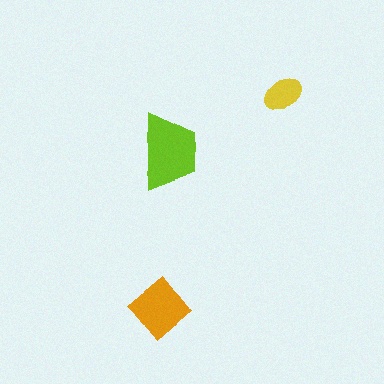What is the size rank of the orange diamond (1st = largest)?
2nd.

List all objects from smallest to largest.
The yellow ellipse, the orange diamond, the lime trapezoid.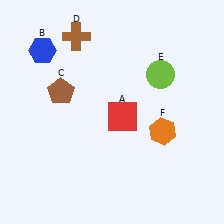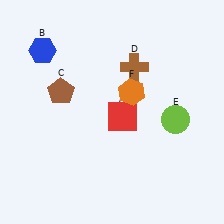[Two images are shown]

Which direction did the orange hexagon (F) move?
The orange hexagon (F) moved up.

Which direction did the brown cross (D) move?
The brown cross (D) moved right.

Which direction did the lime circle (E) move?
The lime circle (E) moved down.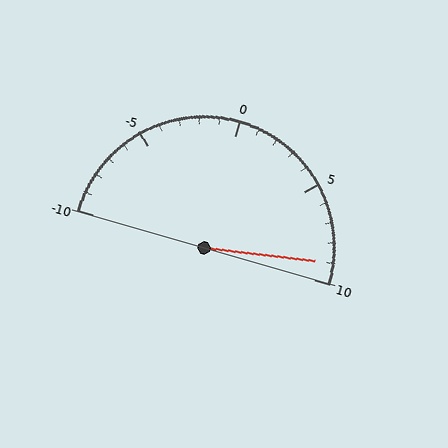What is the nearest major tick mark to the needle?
The nearest major tick mark is 10.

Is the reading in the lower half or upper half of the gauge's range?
The reading is in the upper half of the range (-10 to 10).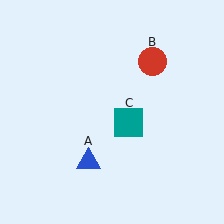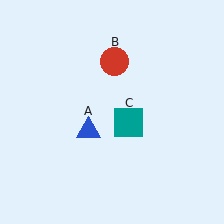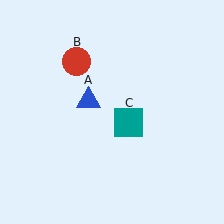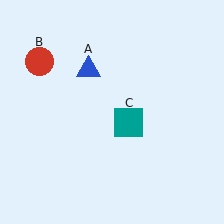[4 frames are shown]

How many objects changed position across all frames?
2 objects changed position: blue triangle (object A), red circle (object B).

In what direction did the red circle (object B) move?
The red circle (object B) moved left.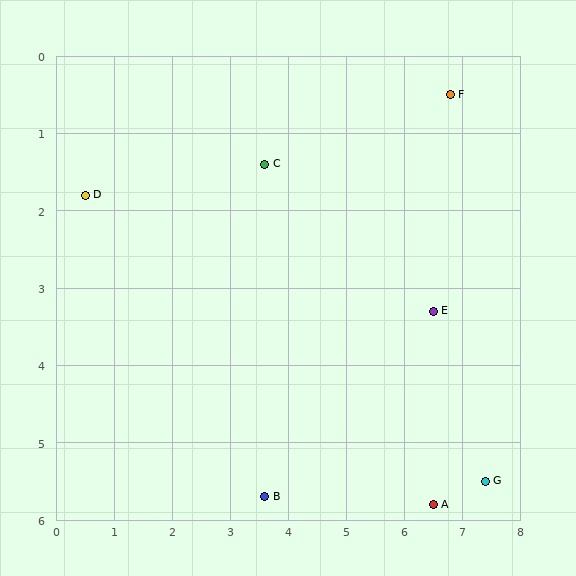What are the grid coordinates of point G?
Point G is at approximately (7.4, 5.5).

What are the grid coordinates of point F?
Point F is at approximately (6.8, 0.5).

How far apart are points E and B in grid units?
Points E and B are about 3.8 grid units apart.